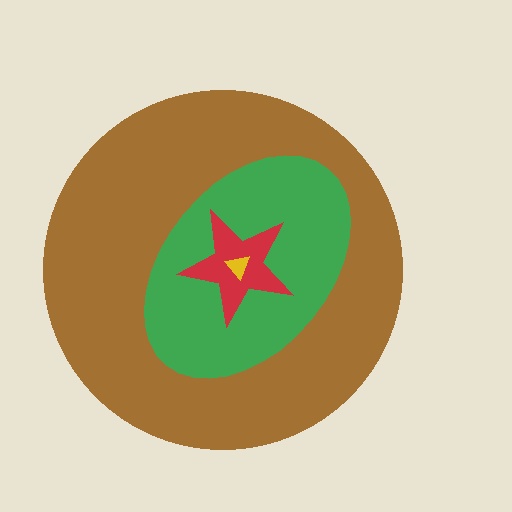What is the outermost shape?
The brown circle.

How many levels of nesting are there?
4.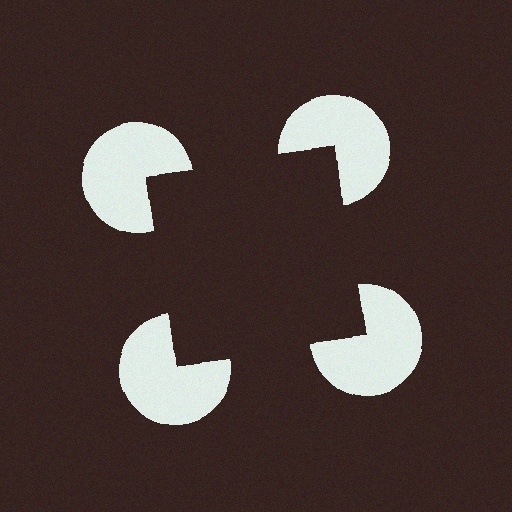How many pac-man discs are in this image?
There are 4 — one at each vertex of the illusory square.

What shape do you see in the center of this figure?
An illusory square — its edges are inferred from the aligned wedge cuts in the pac-man discs, not physically drawn.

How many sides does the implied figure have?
4 sides.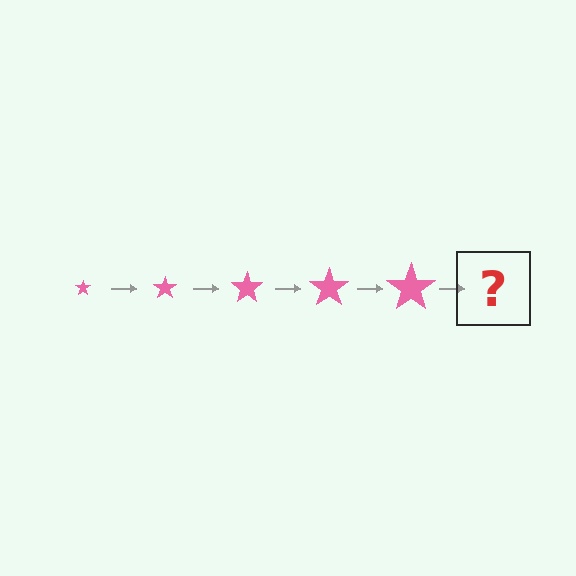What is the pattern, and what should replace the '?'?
The pattern is that the star gets progressively larger each step. The '?' should be a pink star, larger than the previous one.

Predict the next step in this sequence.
The next step is a pink star, larger than the previous one.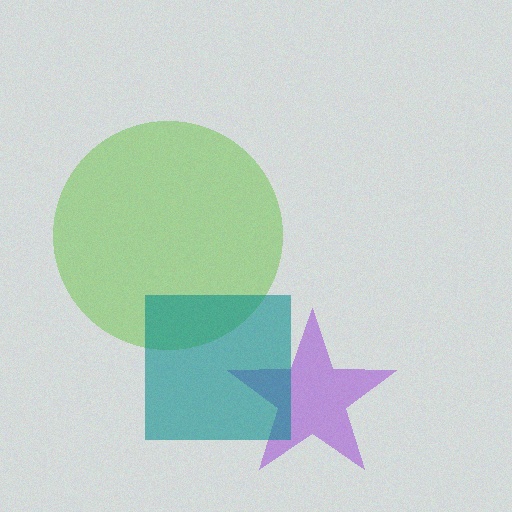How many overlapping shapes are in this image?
There are 3 overlapping shapes in the image.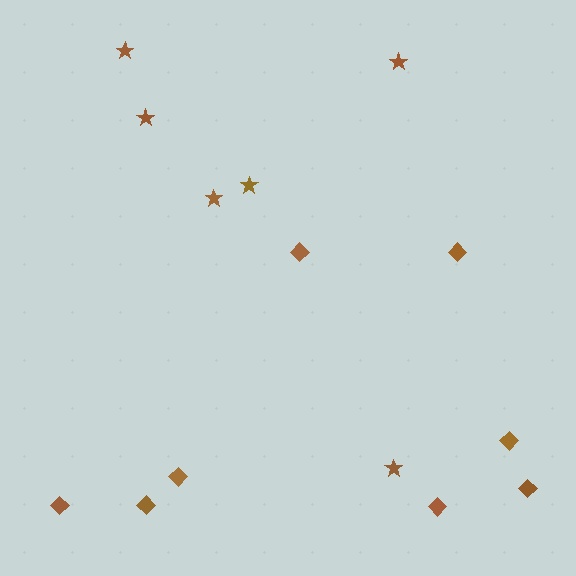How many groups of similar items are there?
There are 2 groups: one group of stars (6) and one group of diamonds (8).